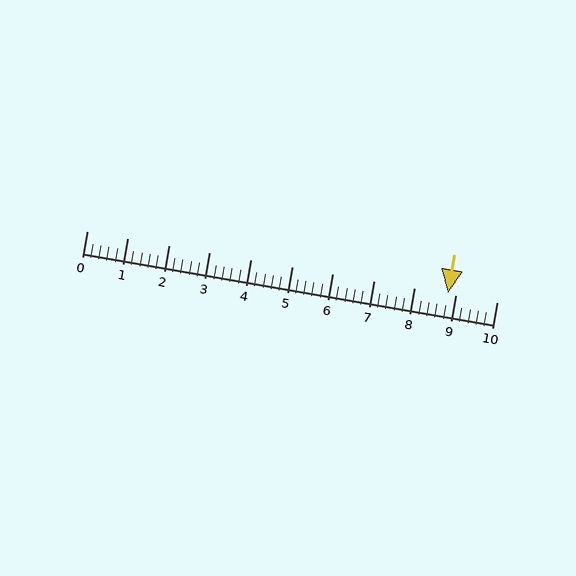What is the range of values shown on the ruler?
The ruler shows values from 0 to 10.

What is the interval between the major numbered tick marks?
The major tick marks are spaced 1 units apart.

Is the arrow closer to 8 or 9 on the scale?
The arrow is closer to 9.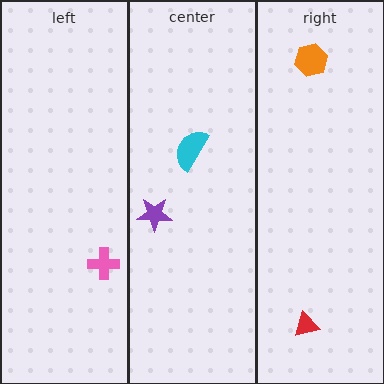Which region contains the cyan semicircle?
The center region.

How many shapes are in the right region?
2.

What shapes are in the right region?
The orange hexagon, the red triangle.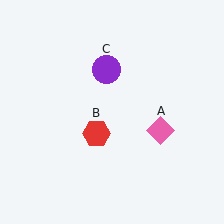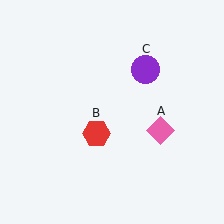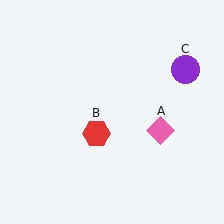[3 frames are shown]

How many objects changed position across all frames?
1 object changed position: purple circle (object C).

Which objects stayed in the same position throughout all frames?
Pink diamond (object A) and red hexagon (object B) remained stationary.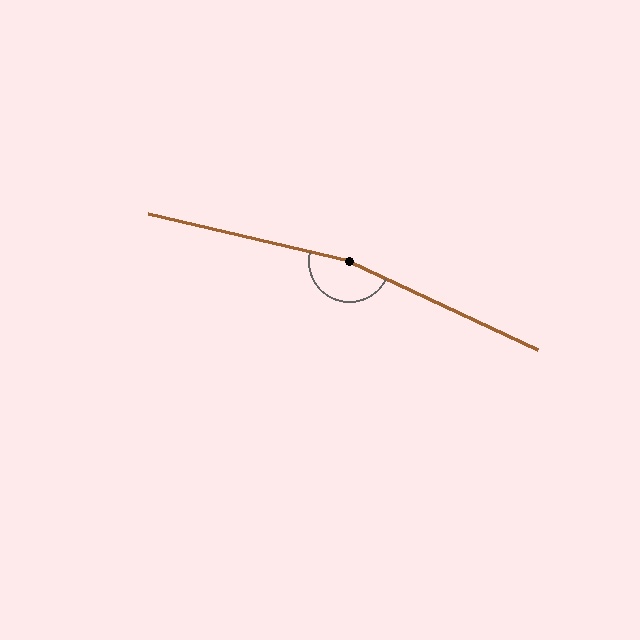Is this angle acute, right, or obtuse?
It is obtuse.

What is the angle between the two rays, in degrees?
Approximately 168 degrees.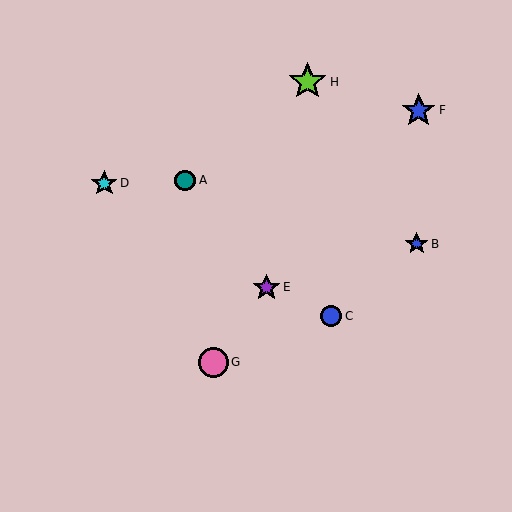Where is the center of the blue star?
The center of the blue star is at (417, 244).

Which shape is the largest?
The lime star (labeled H) is the largest.